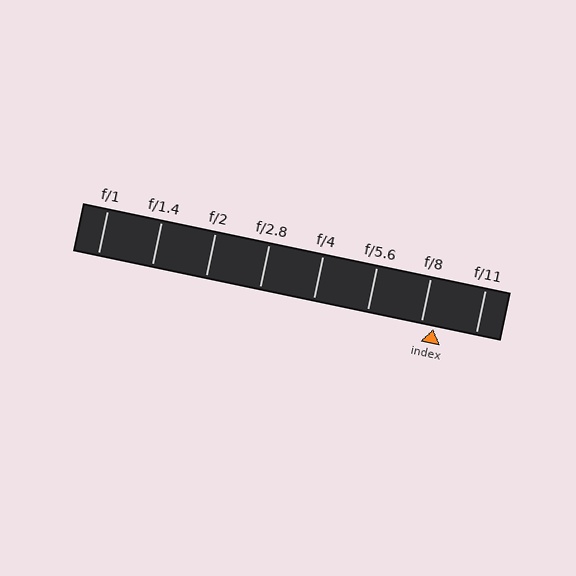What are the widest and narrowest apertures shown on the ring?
The widest aperture shown is f/1 and the narrowest is f/11.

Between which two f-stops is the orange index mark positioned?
The index mark is between f/8 and f/11.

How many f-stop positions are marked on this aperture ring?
There are 8 f-stop positions marked.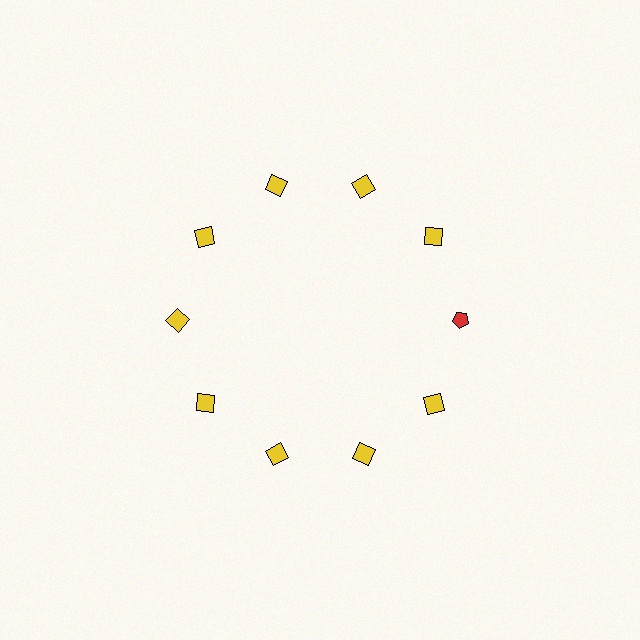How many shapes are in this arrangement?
There are 10 shapes arranged in a ring pattern.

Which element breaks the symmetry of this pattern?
The red pentagon at roughly the 3 o'clock position breaks the symmetry. All other shapes are yellow squares.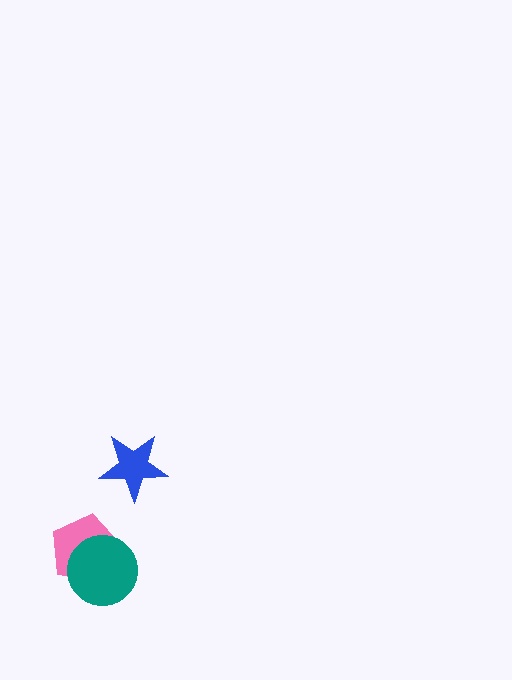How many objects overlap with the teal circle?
1 object overlaps with the teal circle.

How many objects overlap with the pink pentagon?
1 object overlaps with the pink pentagon.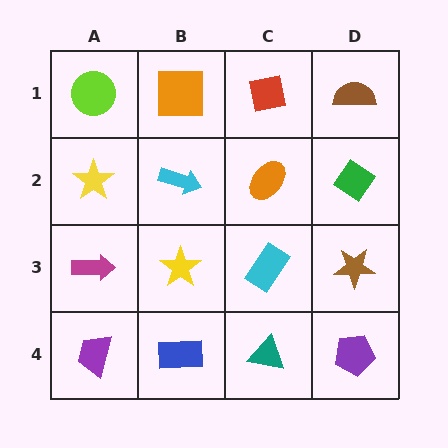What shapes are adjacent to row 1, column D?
A green diamond (row 2, column D), a red square (row 1, column C).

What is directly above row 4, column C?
A cyan rectangle.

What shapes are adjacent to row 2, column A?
A lime circle (row 1, column A), a magenta arrow (row 3, column A), a cyan arrow (row 2, column B).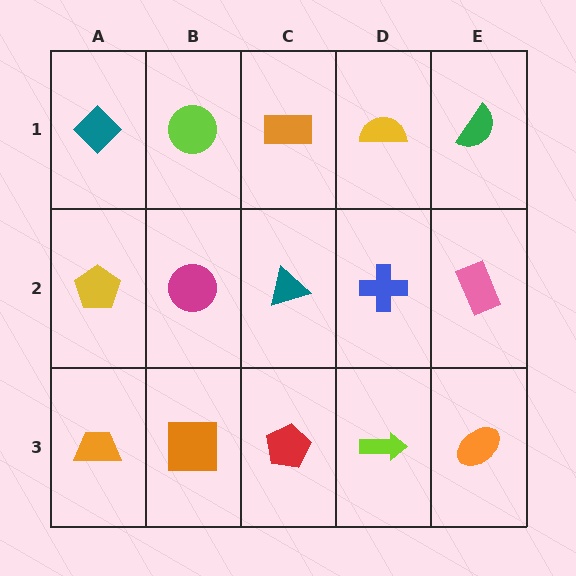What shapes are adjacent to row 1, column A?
A yellow pentagon (row 2, column A), a lime circle (row 1, column B).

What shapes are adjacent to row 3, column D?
A blue cross (row 2, column D), a red pentagon (row 3, column C), an orange ellipse (row 3, column E).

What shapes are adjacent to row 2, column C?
An orange rectangle (row 1, column C), a red pentagon (row 3, column C), a magenta circle (row 2, column B), a blue cross (row 2, column D).